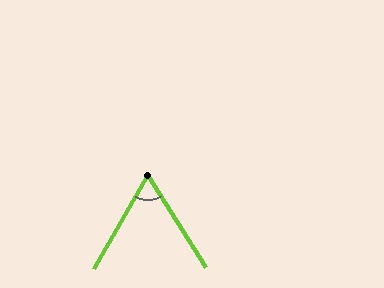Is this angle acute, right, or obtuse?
It is acute.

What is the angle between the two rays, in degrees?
Approximately 62 degrees.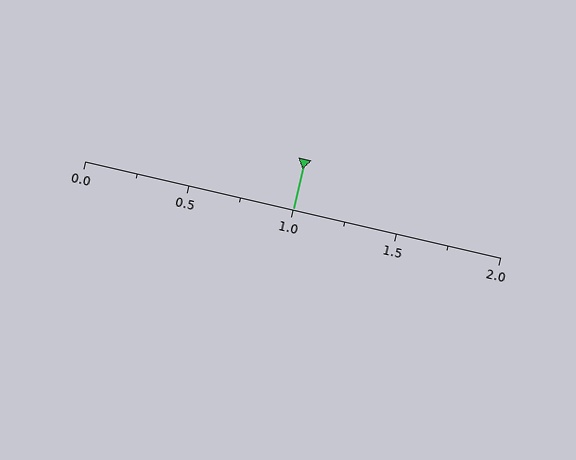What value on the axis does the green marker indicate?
The marker indicates approximately 1.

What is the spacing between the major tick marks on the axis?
The major ticks are spaced 0.5 apart.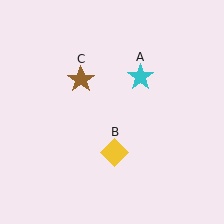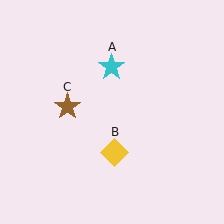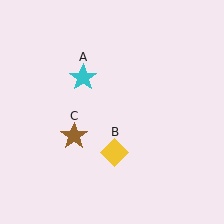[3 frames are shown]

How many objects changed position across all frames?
2 objects changed position: cyan star (object A), brown star (object C).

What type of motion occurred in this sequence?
The cyan star (object A), brown star (object C) rotated counterclockwise around the center of the scene.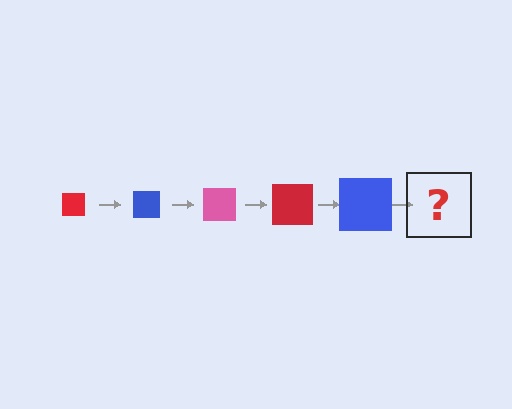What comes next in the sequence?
The next element should be a pink square, larger than the previous one.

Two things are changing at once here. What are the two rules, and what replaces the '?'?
The two rules are that the square grows larger each step and the color cycles through red, blue, and pink. The '?' should be a pink square, larger than the previous one.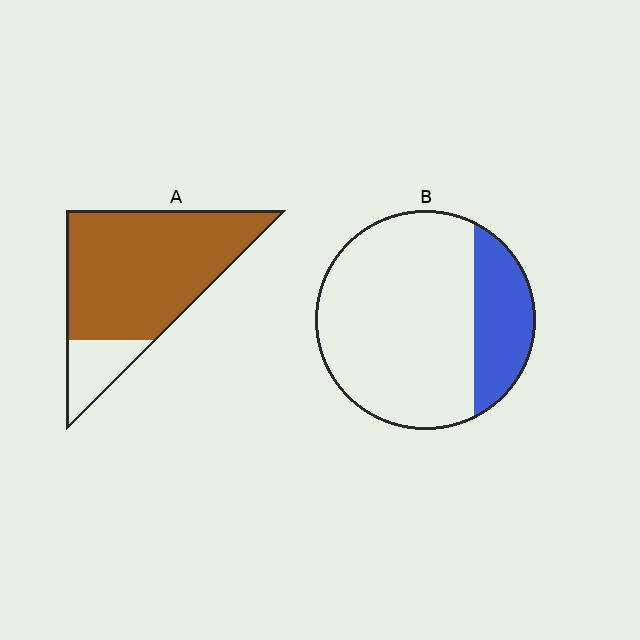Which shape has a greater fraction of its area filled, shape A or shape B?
Shape A.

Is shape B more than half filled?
No.